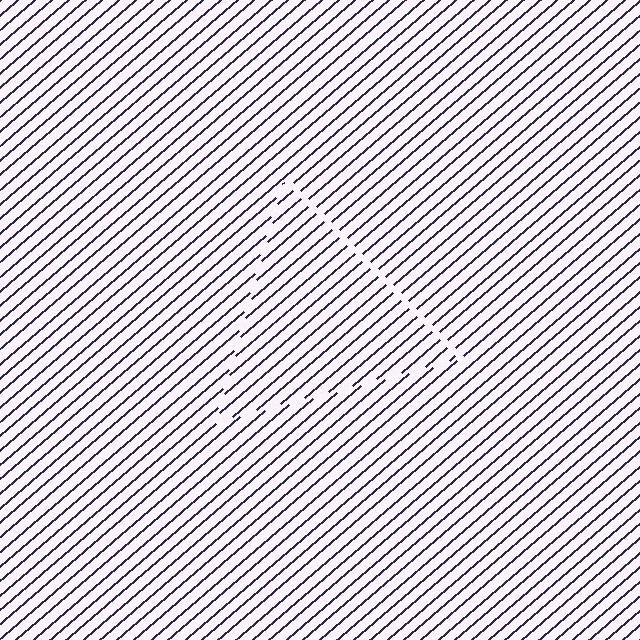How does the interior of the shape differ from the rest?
The interior of the shape contains the same grating, shifted by half a period — the contour is defined by the phase discontinuity where line-ends from the inner and outer gratings abut.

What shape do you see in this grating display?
An illusory triangle. The interior of the shape contains the same grating, shifted by half a period — the contour is defined by the phase discontinuity where line-ends from the inner and outer gratings abut.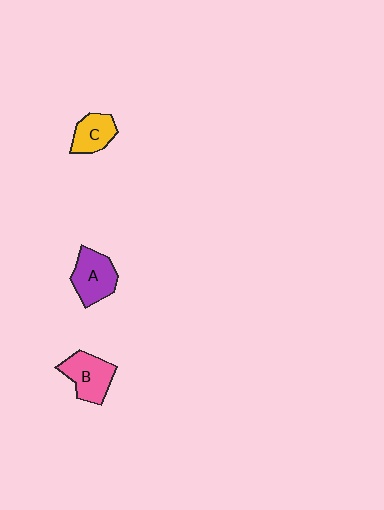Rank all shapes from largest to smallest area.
From largest to smallest: B (pink), A (purple), C (yellow).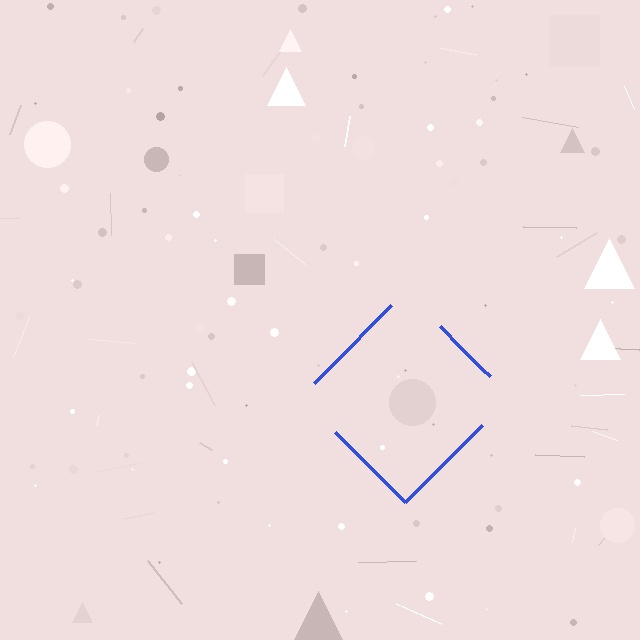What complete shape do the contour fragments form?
The contour fragments form a diamond.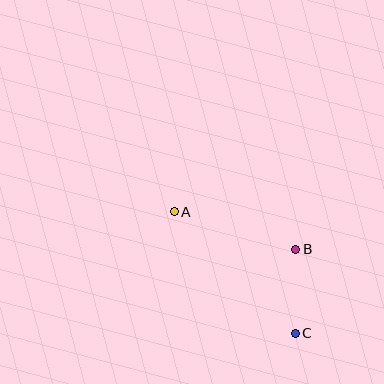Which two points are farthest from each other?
Points A and C are farthest from each other.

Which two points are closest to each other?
Points B and C are closest to each other.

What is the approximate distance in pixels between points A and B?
The distance between A and B is approximately 127 pixels.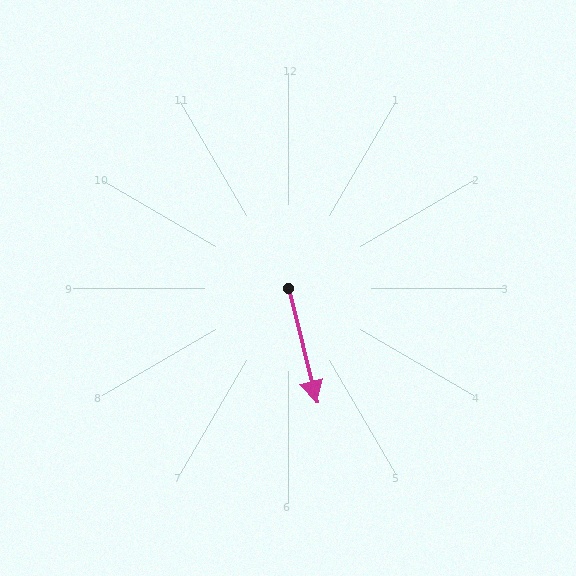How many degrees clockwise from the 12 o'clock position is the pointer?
Approximately 166 degrees.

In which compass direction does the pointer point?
South.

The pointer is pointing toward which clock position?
Roughly 6 o'clock.